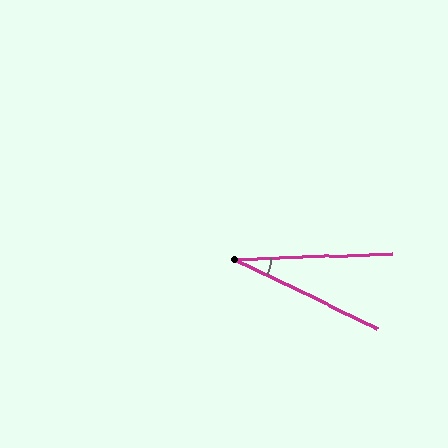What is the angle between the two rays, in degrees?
Approximately 28 degrees.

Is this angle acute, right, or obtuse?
It is acute.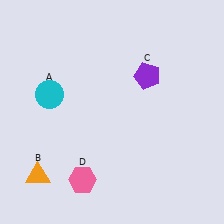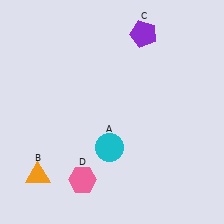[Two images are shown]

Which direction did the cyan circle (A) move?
The cyan circle (A) moved right.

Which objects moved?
The objects that moved are: the cyan circle (A), the purple pentagon (C).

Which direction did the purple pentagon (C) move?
The purple pentagon (C) moved up.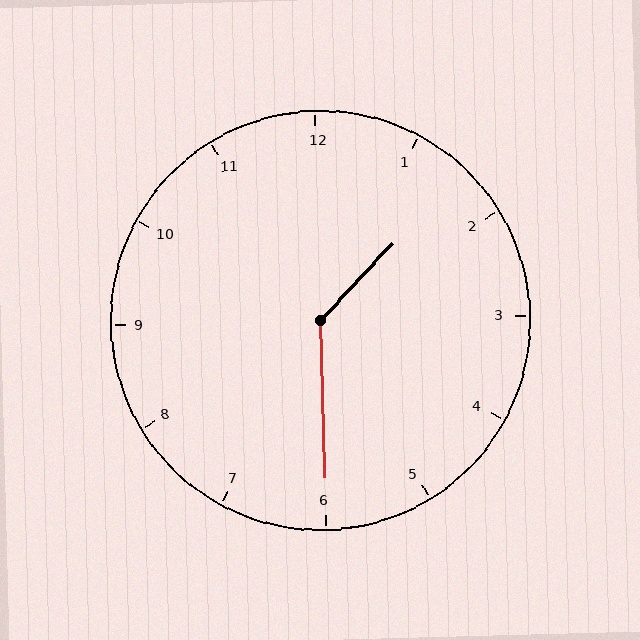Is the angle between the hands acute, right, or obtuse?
It is obtuse.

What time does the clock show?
1:30.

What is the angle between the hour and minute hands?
Approximately 135 degrees.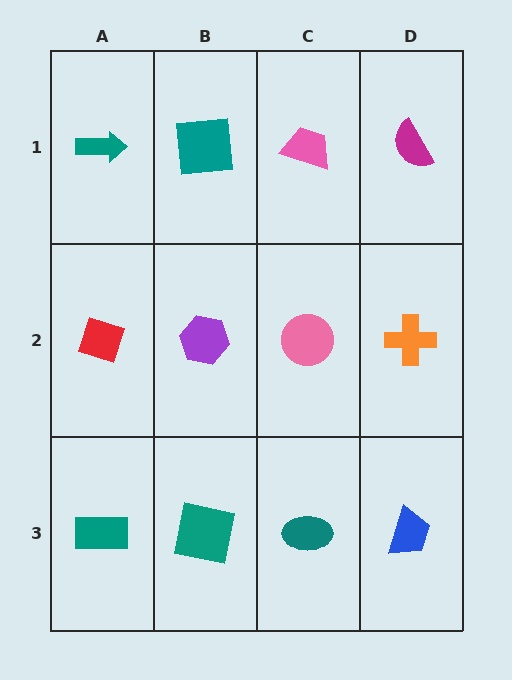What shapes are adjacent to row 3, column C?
A pink circle (row 2, column C), a teal square (row 3, column B), a blue trapezoid (row 3, column D).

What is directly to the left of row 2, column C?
A purple hexagon.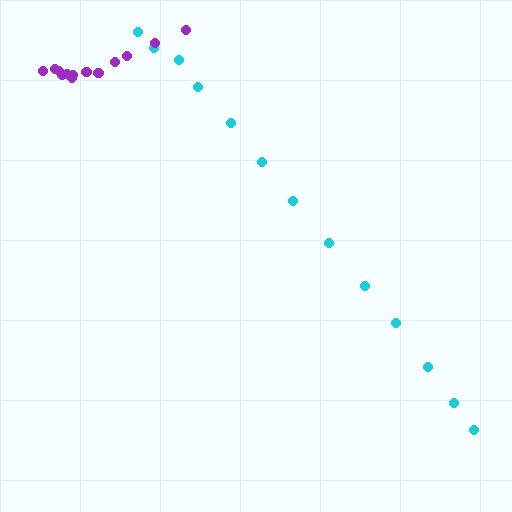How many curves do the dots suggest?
There are 2 distinct paths.